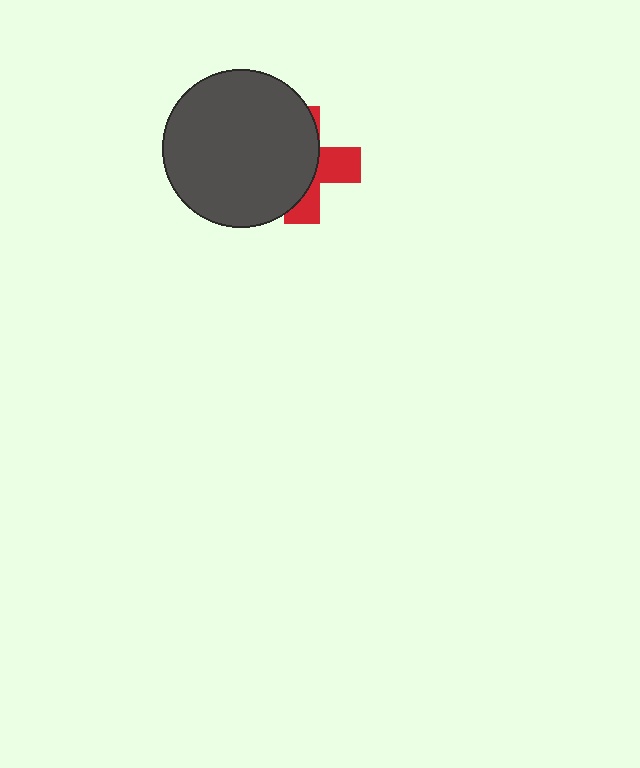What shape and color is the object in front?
The object in front is a dark gray circle.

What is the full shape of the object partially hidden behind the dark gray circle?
The partially hidden object is a red cross.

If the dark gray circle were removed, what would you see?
You would see the complete red cross.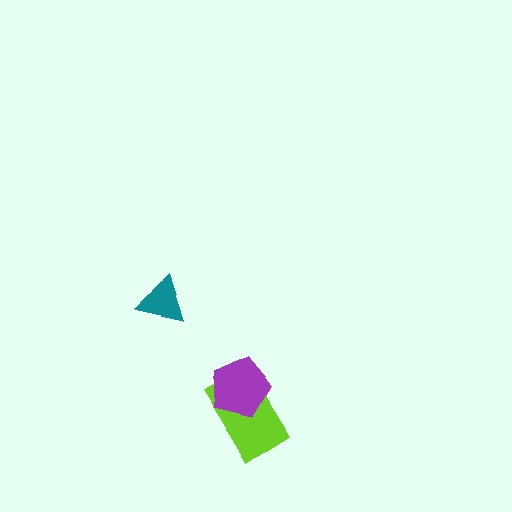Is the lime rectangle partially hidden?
Yes, it is partially covered by another shape.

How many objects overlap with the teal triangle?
0 objects overlap with the teal triangle.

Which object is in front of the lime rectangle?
The purple pentagon is in front of the lime rectangle.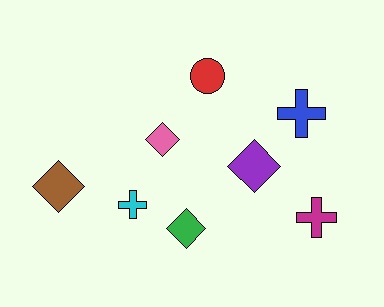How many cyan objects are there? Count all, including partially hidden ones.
There is 1 cyan object.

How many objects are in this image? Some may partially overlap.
There are 8 objects.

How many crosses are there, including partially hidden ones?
There are 3 crosses.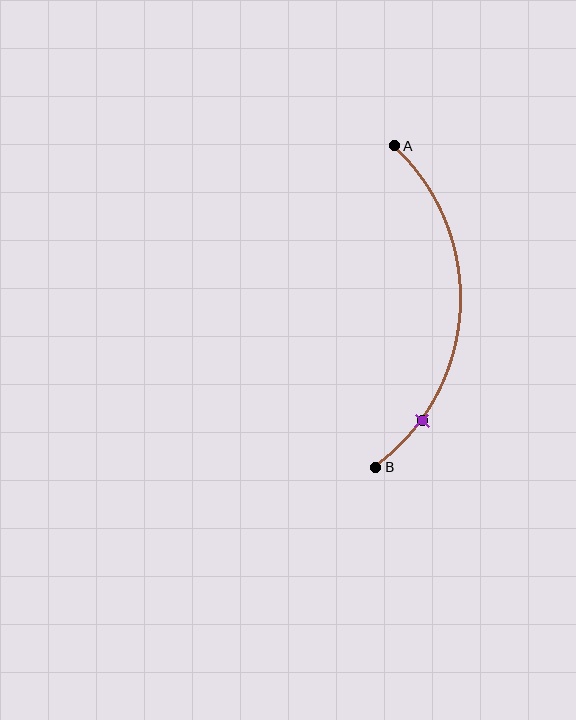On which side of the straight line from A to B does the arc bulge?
The arc bulges to the right of the straight line connecting A and B.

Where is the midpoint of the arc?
The arc midpoint is the point on the curve farthest from the straight line joining A and B. It sits to the right of that line.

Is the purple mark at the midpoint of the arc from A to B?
No. The purple mark lies on the arc but is closer to endpoint B. The arc midpoint would be at the point on the curve equidistant along the arc from both A and B.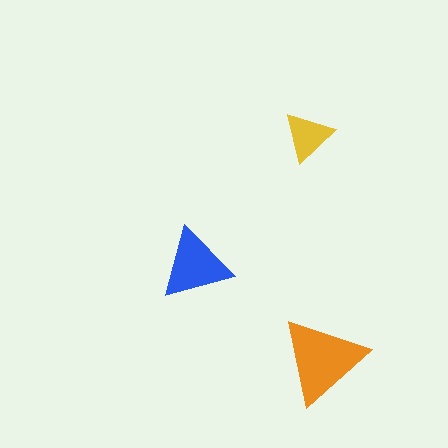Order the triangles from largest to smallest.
the orange one, the blue one, the yellow one.